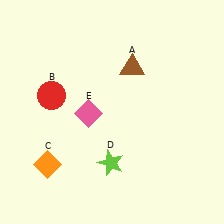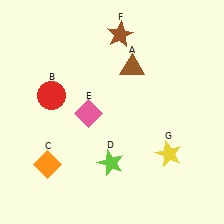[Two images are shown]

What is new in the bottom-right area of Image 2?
A yellow star (G) was added in the bottom-right area of Image 2.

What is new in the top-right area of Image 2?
A brown star (F) was added in the top-right area of Image 2.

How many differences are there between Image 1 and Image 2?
There are 2 differences between the two images.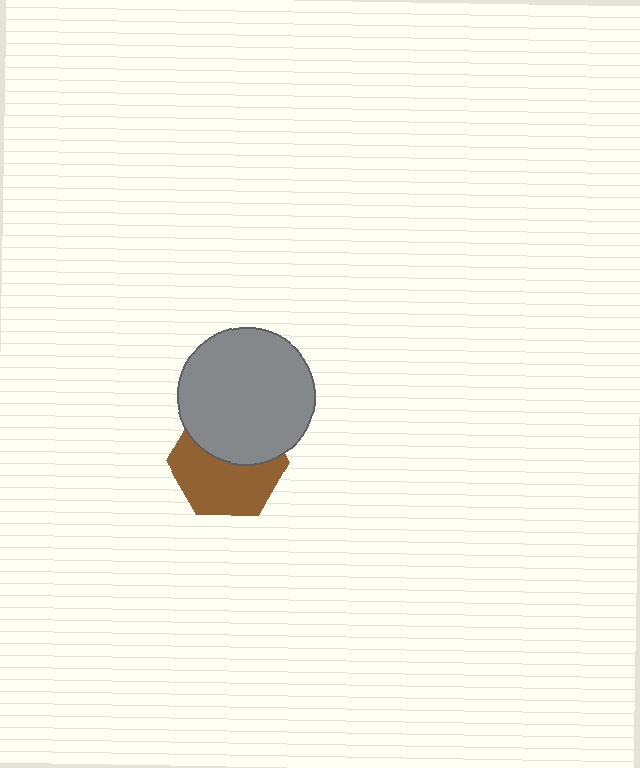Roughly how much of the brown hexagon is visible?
About half of it is visible (roughly 57%).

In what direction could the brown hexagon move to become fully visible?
The brown hexagon could move down. That would shift it out from behind the gray circle entirely.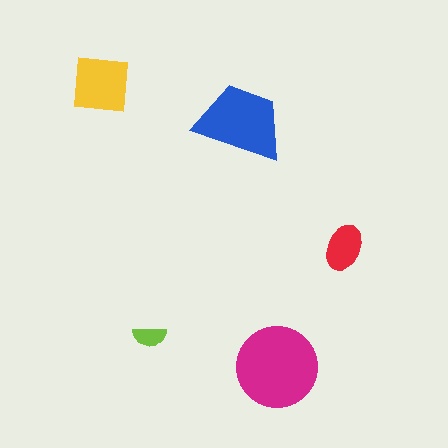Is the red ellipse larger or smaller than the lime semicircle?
Larger.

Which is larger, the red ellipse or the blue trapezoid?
The blue trapezoid.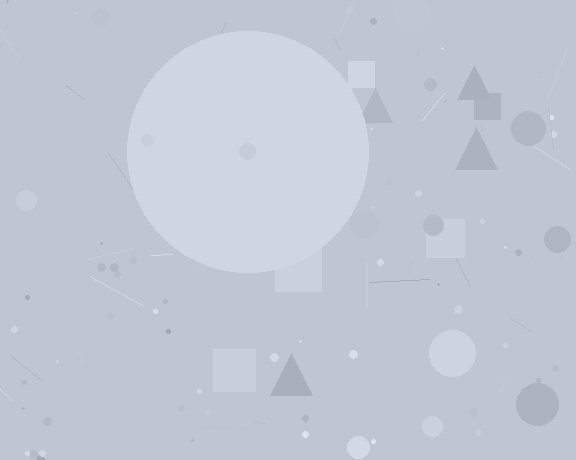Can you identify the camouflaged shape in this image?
The camouflaged shape is a circle.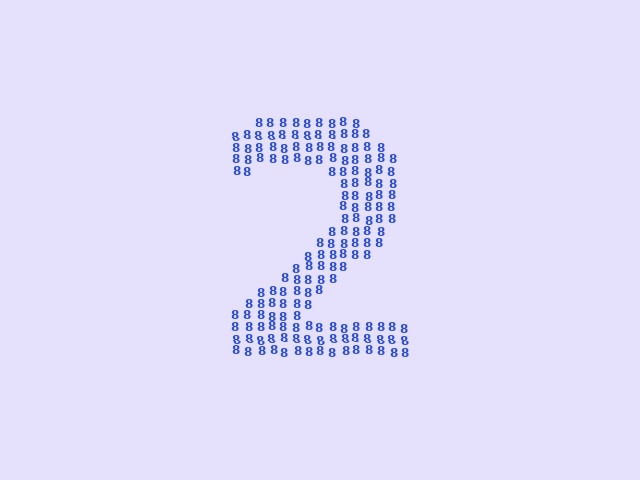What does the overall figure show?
The overall figure shows the digit 2.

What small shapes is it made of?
It is made of small digit 8's.